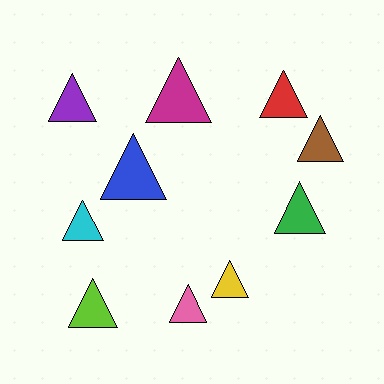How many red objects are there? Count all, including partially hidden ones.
There is 1 red object.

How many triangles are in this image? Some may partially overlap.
There are 10 triangles.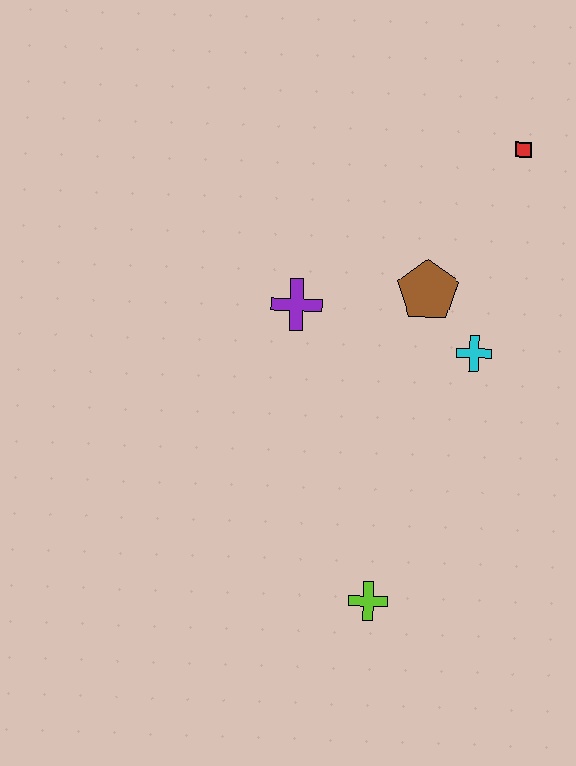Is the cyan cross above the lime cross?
Yes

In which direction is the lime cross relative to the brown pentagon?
The lime cross is below the brown pentagon.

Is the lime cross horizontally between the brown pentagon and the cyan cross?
No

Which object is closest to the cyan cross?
The brown pentagon is closest to the cyan cross.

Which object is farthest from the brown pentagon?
The lime cross is farthest from the brown pentagon.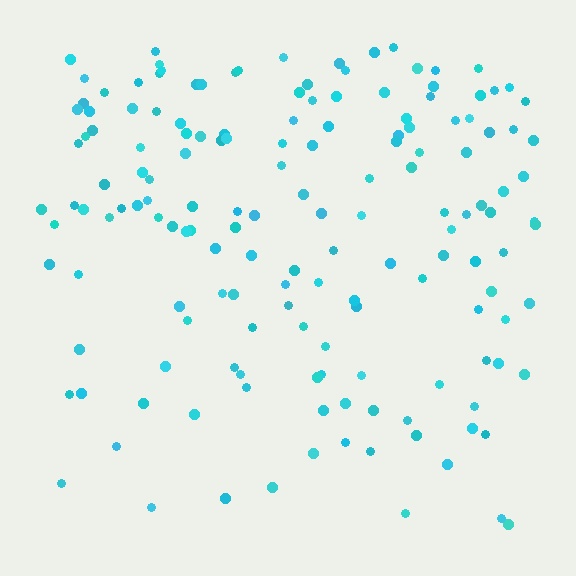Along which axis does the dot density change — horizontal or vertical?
Vertical.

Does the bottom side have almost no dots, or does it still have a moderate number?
Still a moderate number, just noticeably fewer than the top.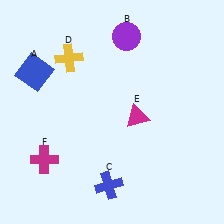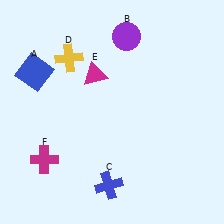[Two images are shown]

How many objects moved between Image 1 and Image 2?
1 object moved between the two images.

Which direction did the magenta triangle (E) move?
The magenta triangle (E) moved left.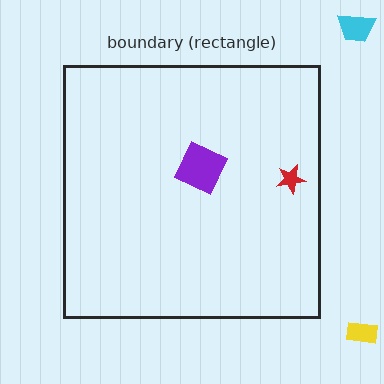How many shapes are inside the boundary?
2 inside, 2 outside.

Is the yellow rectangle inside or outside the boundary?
Outside.